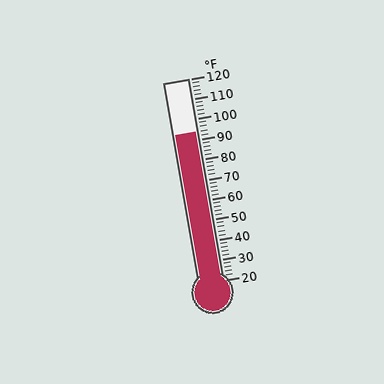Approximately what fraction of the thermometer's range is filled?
The thermometer is filled to approximately 75% of its range.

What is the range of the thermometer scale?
The thermometer scale ranges from 20°F to 120°F.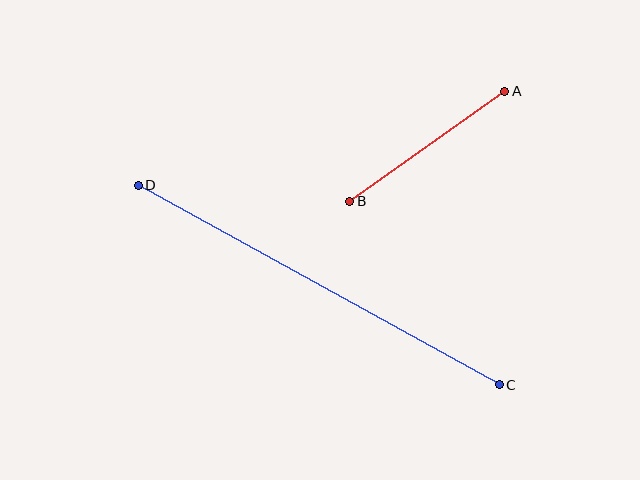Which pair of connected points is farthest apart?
Points C and D are farthest apart.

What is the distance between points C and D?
The distance is approximately 413 pixels.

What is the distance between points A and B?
The distance is approximately 190 pixels.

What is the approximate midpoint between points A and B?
The midpoint is at approximately (427, 146) pixels.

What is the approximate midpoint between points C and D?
The midpoint is at approximately (319, 285) pixels.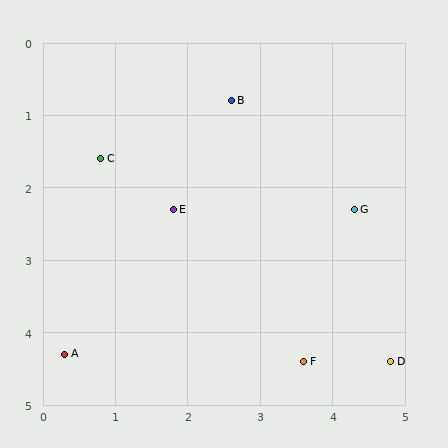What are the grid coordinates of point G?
Point G is at approximately (4.3, 2.3).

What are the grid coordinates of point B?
Point B is at approximately (2.6, 0.8).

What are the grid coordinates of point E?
Point E is at approximately (1.8, 2.3).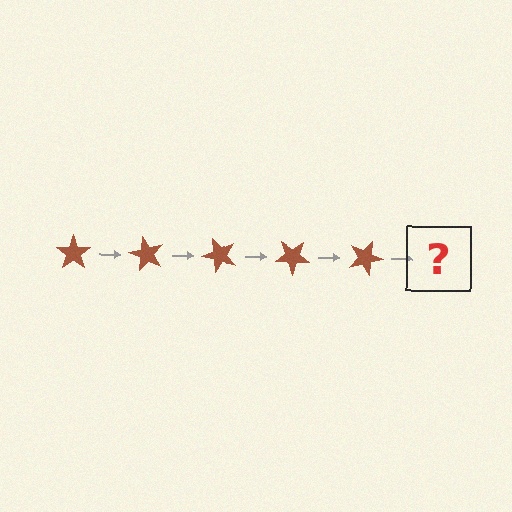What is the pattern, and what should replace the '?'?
The pattern is that the star rotates 60 degrees each step. The '?' should be a brown star rotated 300 degrees.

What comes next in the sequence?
The next element should be a brown star rotated 300 degrees.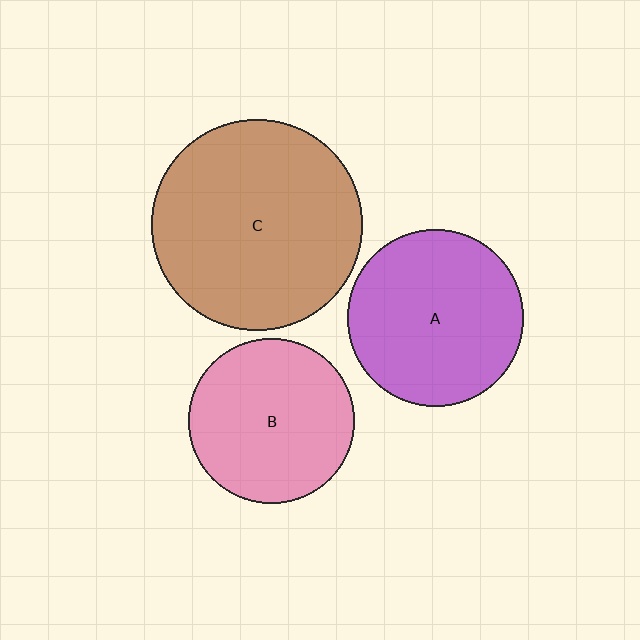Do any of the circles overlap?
No, none of the circles overlap.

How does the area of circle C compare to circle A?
Approximately 1.4 times.